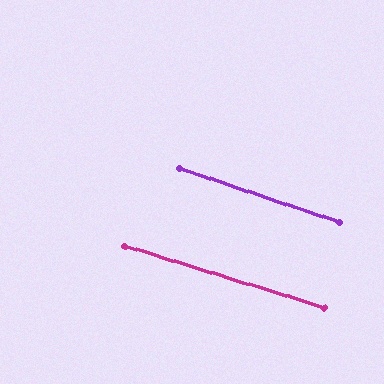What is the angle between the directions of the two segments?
Approximately 1 degree.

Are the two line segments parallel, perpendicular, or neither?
Parallel — their directions differ by only 1.5°.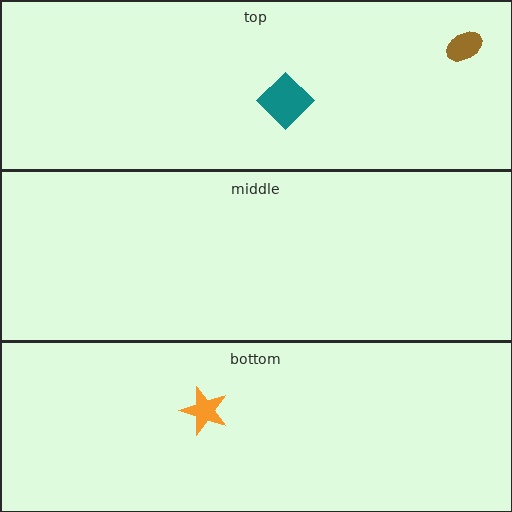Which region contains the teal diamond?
The top region.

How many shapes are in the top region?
2.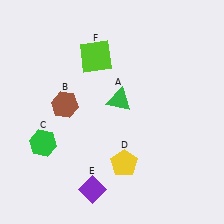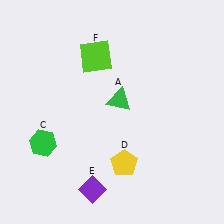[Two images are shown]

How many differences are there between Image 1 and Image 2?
There is 1 difference between the two images.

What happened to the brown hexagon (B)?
The brown hexagon (B) was removed in Image 2. It was in the top-left area of Image 1.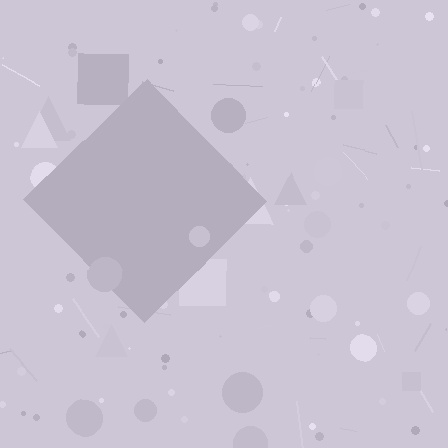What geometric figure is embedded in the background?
A diamond is embedded in the background.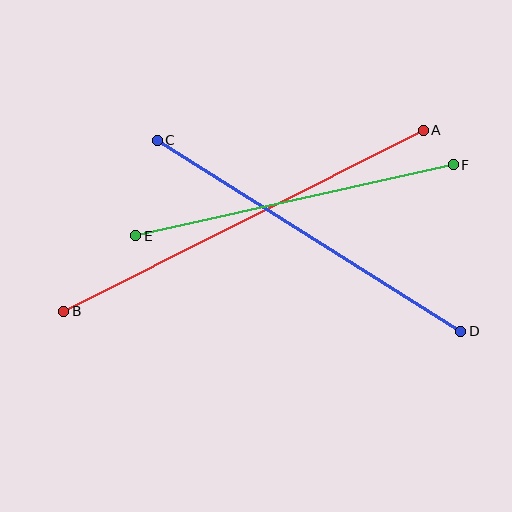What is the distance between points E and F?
The distance is approximately 325 pixels.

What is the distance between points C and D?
The distance is approximately 359 pixels.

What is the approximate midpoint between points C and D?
The midpoint is at approximately (309, 236) pixels.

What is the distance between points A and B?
The distance is approximately 402 pixels.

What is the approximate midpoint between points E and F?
The midpoint is at approximately (294, 200) pixels.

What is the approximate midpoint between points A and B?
The midpoint is at approximately (243, 221) pixels.